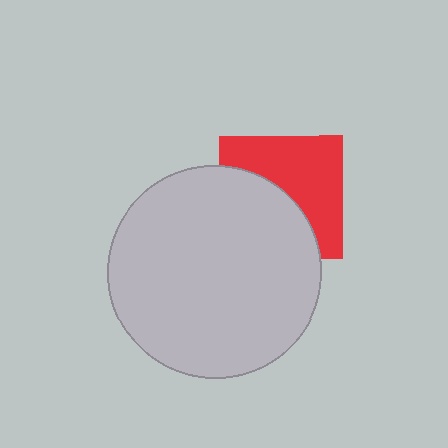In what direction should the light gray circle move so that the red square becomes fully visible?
The light gray circle should move toward the lower-left. That is the shortest direction to clear the overlap and leave the red square fully visible.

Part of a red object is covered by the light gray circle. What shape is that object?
It is a square.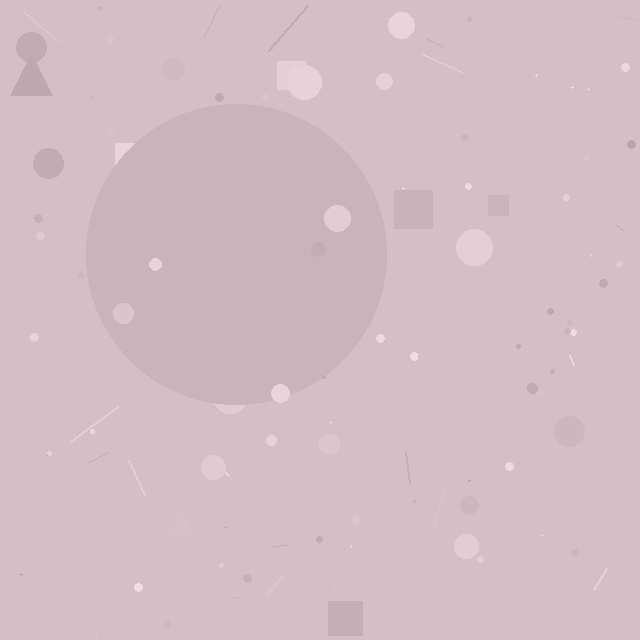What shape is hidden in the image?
A circle is hidden in the image.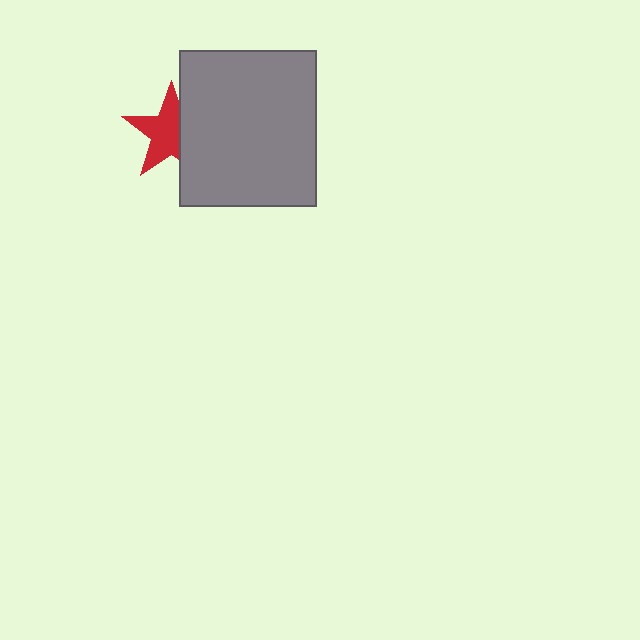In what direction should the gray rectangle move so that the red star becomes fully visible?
The gray rectangle should move right. That is the shortest direction to clear the overlap and leave the red star fully visible.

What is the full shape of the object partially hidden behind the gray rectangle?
The partially hidden object is a red star.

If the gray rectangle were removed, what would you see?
You would see the complete red star.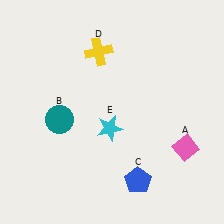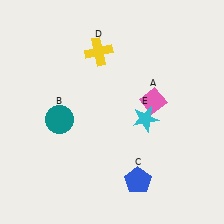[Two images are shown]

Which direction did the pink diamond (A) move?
The pink diamond (A) moved up.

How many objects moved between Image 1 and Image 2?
2 objects moved between the two images.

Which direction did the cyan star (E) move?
The cyan star (E) moved right.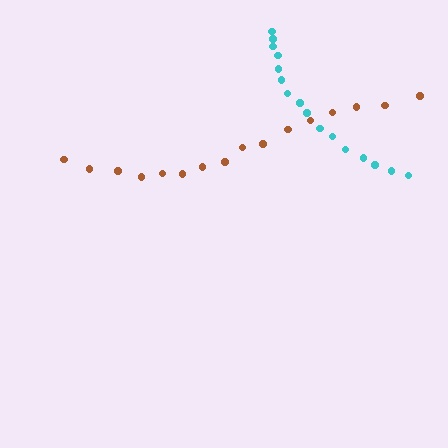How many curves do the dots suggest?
There are 2 distinct paths.